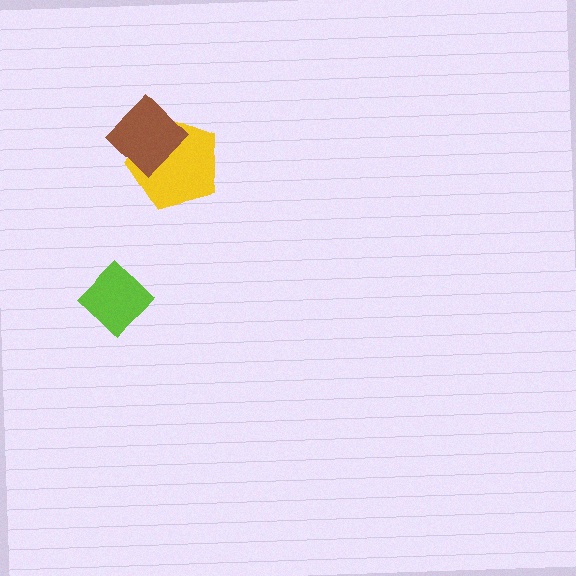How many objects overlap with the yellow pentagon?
1 object overlaps with the yellow pentagon.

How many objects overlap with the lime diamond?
0 objects overlap with the lime diamond.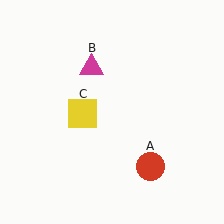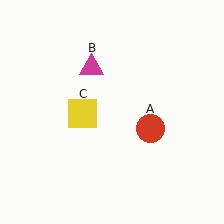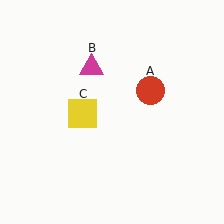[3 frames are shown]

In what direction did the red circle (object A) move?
The red circle (object A) moved up.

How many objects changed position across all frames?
1 object changed position: red circle (object A).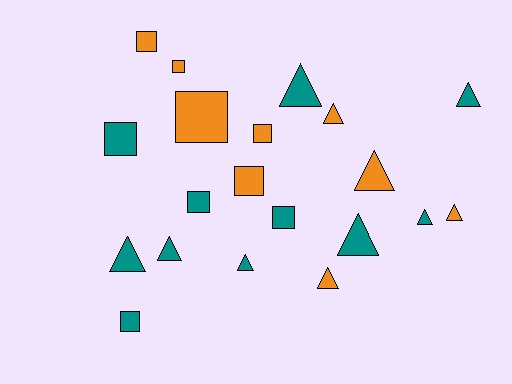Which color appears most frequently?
Teal, with 11 objects.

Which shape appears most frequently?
Triangle, with 11 objects.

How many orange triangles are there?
There are 4 orange triangles.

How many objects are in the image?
There are 20 objects.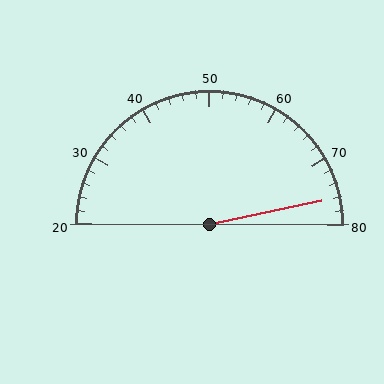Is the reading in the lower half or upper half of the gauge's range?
The reading is in the upper half of the range (20 to 80).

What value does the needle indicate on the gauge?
The needle indicates approximately 76.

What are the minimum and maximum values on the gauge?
The gauge ranges from 20 to 80.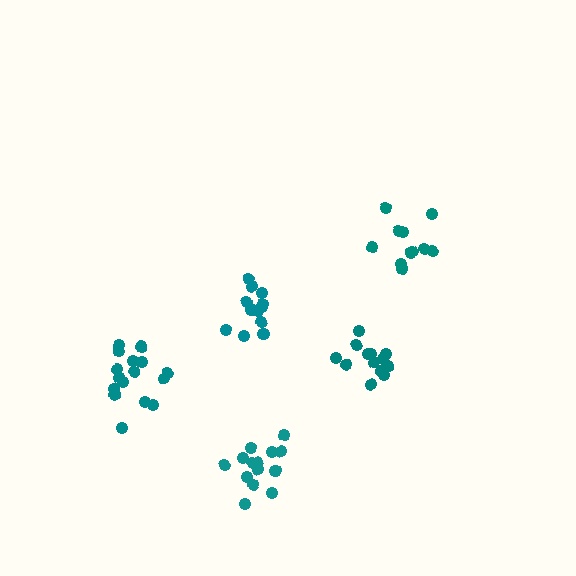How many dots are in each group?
Group 1: 11 dots, Group 2: 13 dots, Group 3: 12 dots, Group 4: 16 dots, Group 5: 14 dots (66 total).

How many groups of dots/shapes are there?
There are 5 groups.